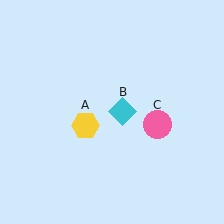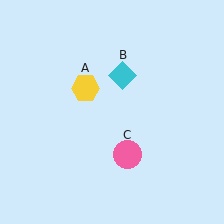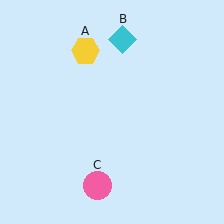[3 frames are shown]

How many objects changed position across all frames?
3 objects changed position: yellow hexagon (object A), cyan diamond (object B), pink circle (object C).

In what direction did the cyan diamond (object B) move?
The cyan diamond (object B) moved up.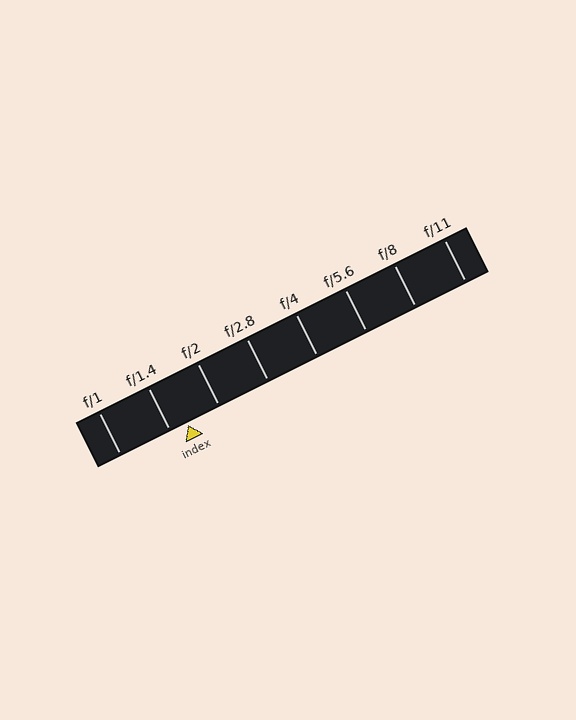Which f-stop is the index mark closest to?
The index mark is closest to f/1.4.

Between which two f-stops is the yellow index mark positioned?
The index mark is between f/1.4 and f/2.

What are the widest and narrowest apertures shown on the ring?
The widest aperture shown is f/1 and the narrowest is f/11.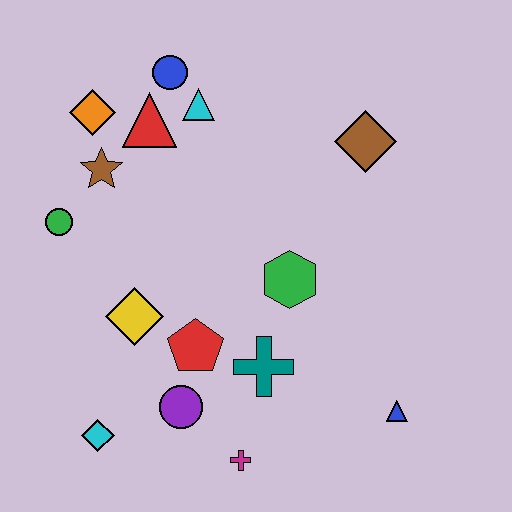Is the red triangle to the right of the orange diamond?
Yes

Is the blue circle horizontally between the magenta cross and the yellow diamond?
Yes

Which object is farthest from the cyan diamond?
The brown diamond is farthest from the cyan diamond.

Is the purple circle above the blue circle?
No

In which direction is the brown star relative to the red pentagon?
The brown star is above the red pentagon.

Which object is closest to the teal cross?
The red pentagon is closest to the teal cross.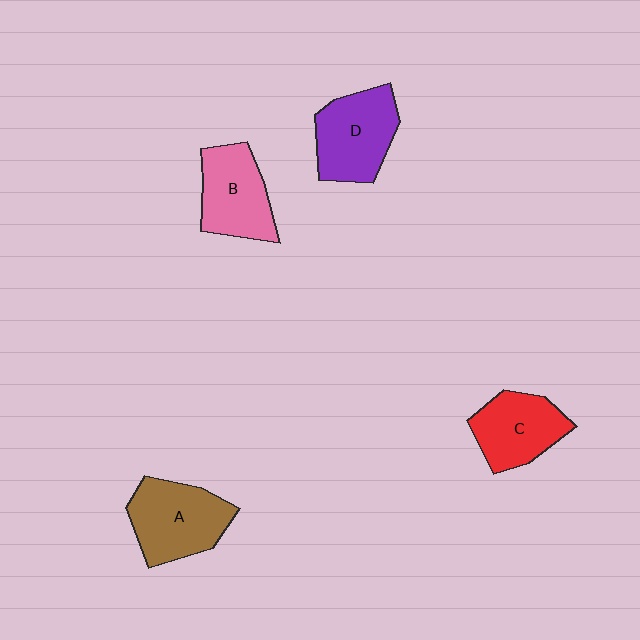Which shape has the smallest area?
Shape C (red).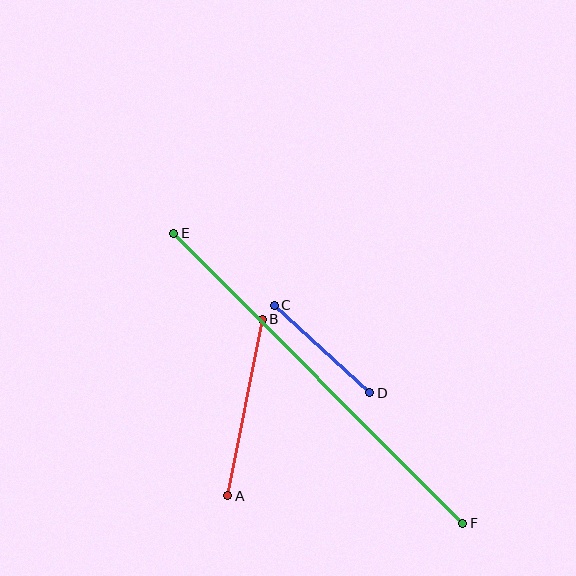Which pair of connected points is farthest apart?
Points E and F are farthest apart.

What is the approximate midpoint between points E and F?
The midpoint is at approximately (318, 378) pixels.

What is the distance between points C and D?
The distance is approximately 130 pixels.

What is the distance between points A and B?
The distance is approximately 180 pixels.